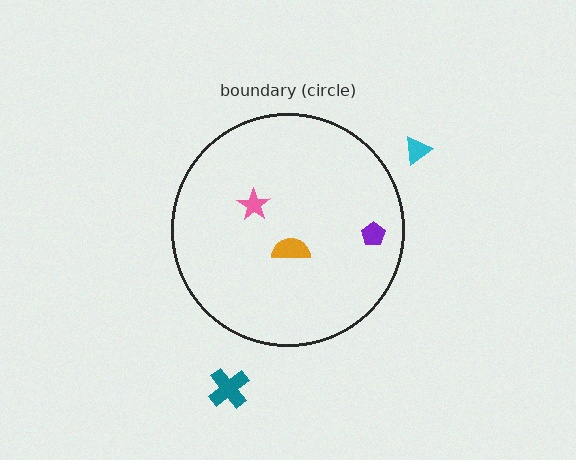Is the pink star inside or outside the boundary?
Inside.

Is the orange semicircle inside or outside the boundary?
Inside.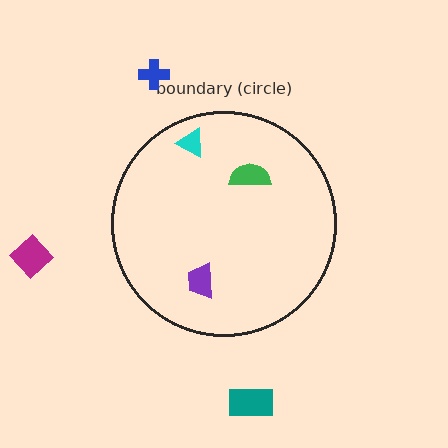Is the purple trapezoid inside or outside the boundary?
Inside.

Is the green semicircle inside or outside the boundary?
Inside.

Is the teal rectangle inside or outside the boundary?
Outside.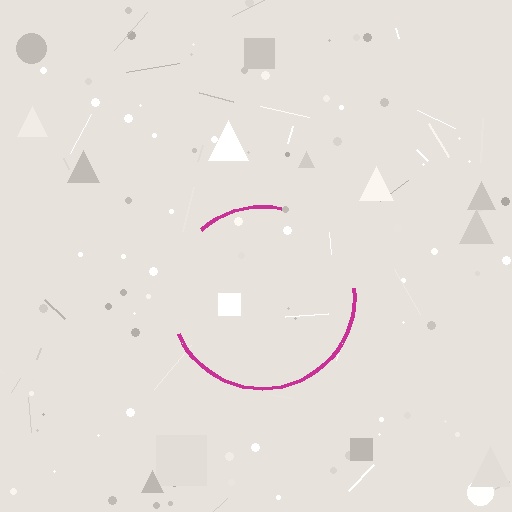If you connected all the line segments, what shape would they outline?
They would outline a circle.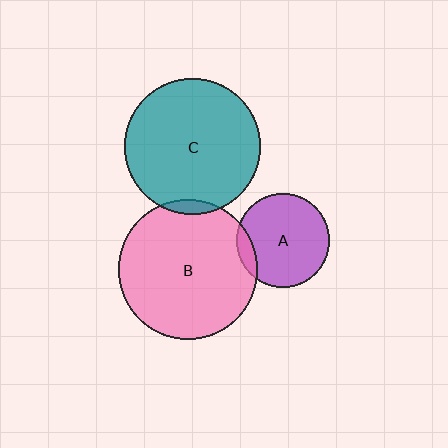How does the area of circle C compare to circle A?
Approximately 2.1 times.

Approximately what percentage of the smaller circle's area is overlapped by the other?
Approximately 10%.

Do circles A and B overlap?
Yes.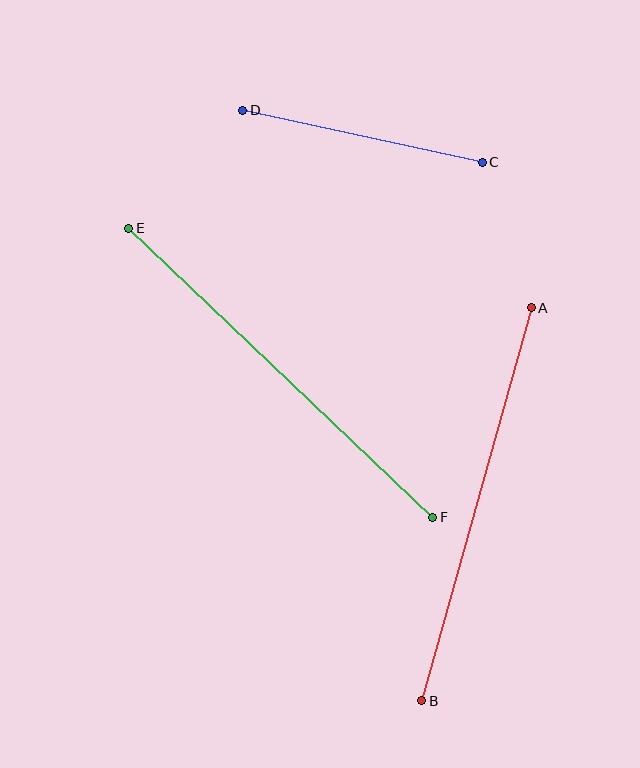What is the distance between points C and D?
The distance is approximately 245 pixels.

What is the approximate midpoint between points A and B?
The midpoint is at approximately (476, 504) pixels.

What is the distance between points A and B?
The distance is approximately 408 pixels.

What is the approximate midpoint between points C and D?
The midpoint is at approximately (362, 136) pixels.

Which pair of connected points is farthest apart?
Points E and F are farthest apart.